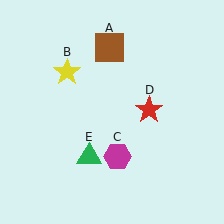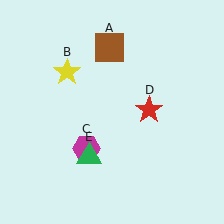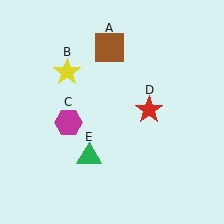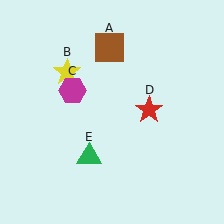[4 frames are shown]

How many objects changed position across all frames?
1 object changed position: magenta hexagon (object C).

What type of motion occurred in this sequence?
The magenta hexagon (object C) rotated clockwise around the center of the scene.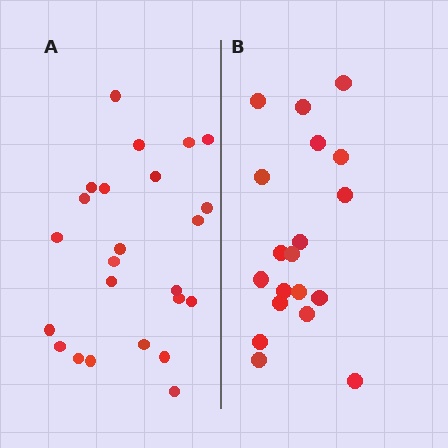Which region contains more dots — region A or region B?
Region A (the left region) has more dots.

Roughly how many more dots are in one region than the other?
Region A has about 5 more dots than region B.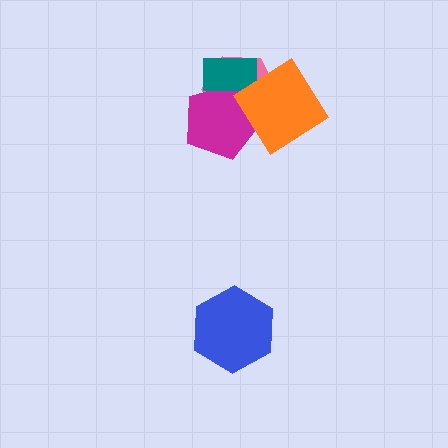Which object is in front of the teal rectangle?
The orange diamond is in front of the teal rectangle.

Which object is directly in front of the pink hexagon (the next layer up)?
The magenta pentagon is directly in front of the pink hexagon.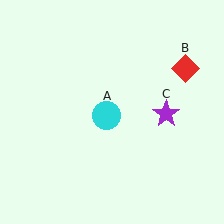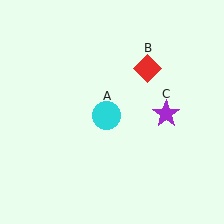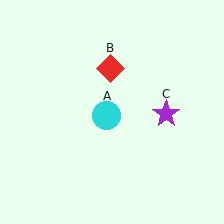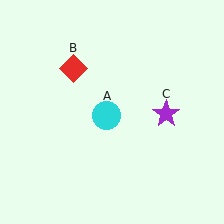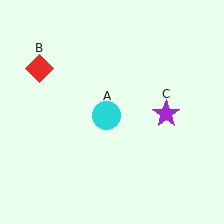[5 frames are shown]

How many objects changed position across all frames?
1 object changed position: red diamond (object B).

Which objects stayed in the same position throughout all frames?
Cyan circle (object A) and purple star (object C) remained stationary.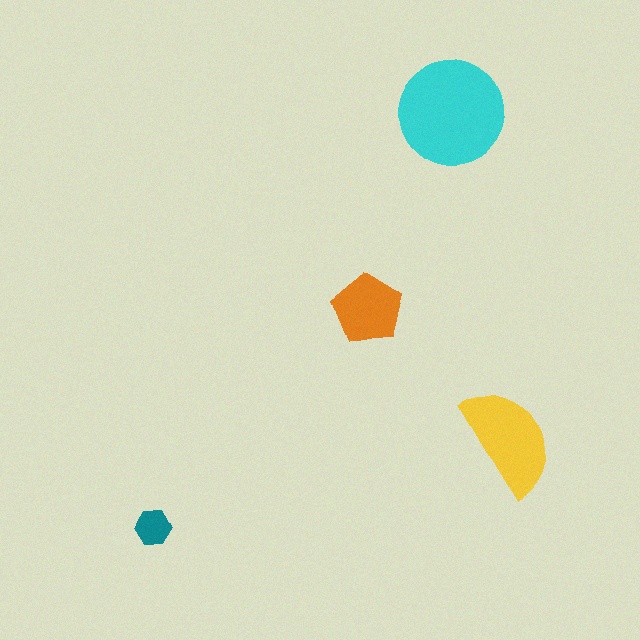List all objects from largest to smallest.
The cyan circle, the yellow semicircle, the orange pentagon, the teal hexagon.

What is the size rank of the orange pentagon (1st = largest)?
3rd.